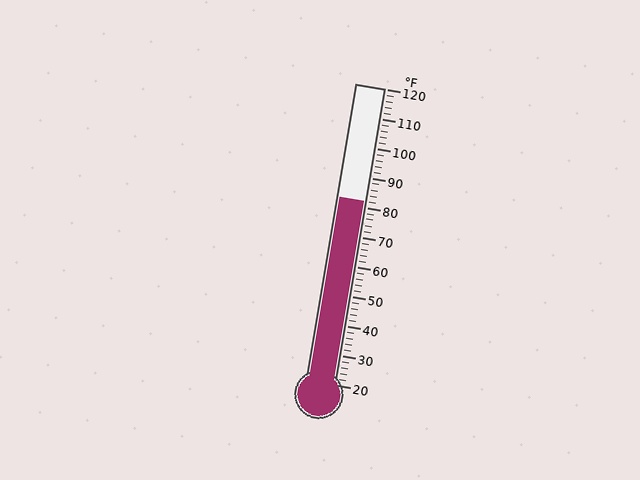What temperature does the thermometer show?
The thermometer shows approximately 82°F.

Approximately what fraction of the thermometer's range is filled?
The thermometer is filled to approximately 60% of its range.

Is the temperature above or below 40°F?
The temperature is above 40°F.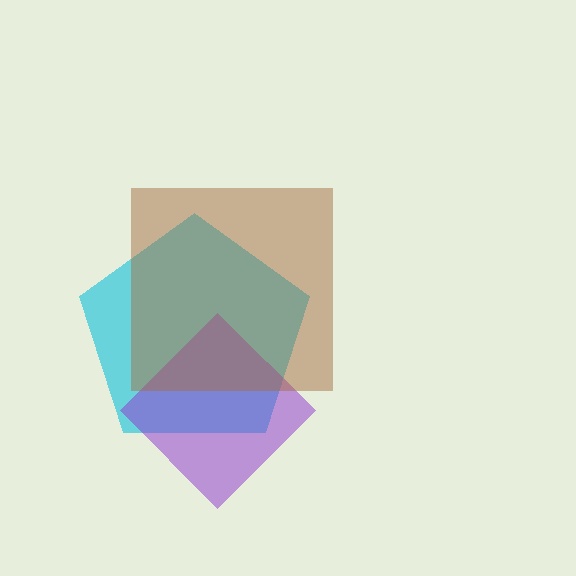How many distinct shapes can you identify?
There are 3 distinct shapes: a cyan pentagon, a purple diamond, a brown square.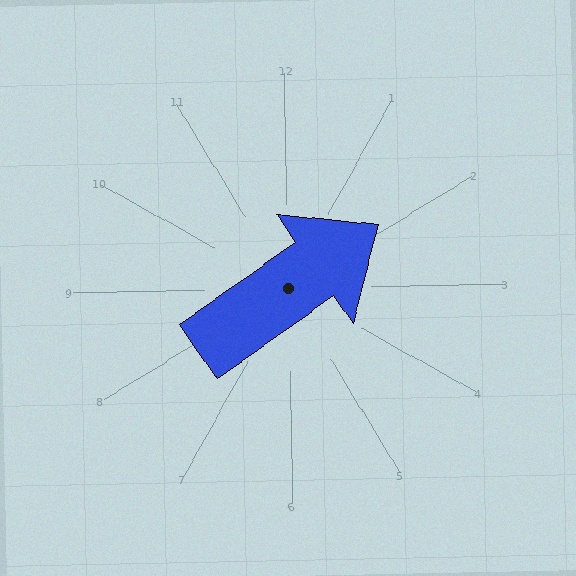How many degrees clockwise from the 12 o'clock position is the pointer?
Approximately 56 degrees.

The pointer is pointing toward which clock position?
Roughly 2 o'clock.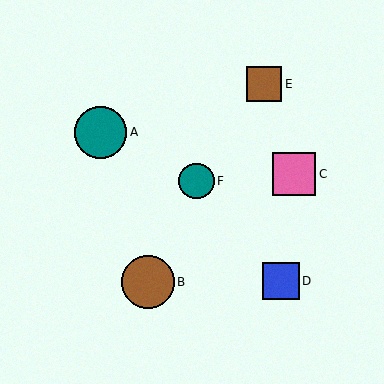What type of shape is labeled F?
Shape F is a teal circle.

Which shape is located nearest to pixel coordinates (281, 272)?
The blue square (labeled D) at (281, 281) is nearest to that location.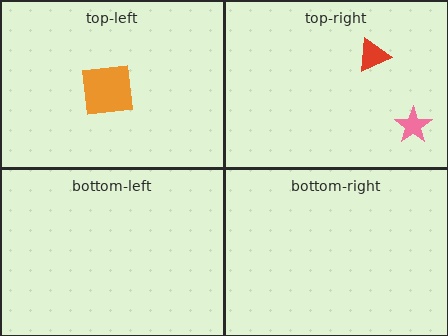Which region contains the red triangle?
The top-right region.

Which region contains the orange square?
The top-left region.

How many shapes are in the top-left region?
1.